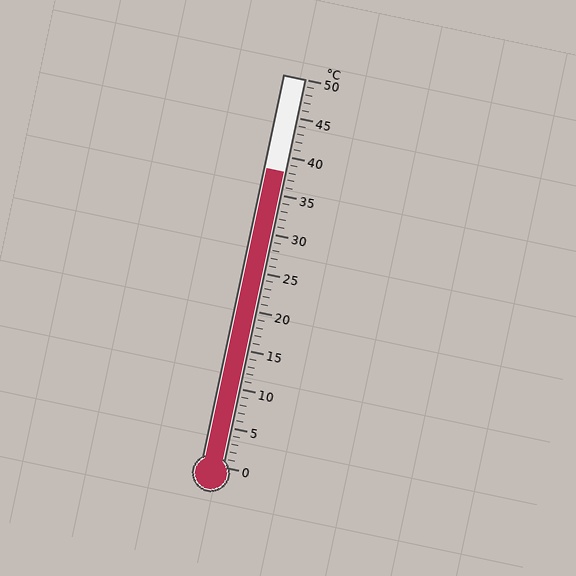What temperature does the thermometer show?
The thermometer shows approximately 38°C.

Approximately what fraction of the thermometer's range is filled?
The thermometer is filled to approximately 75% of its range.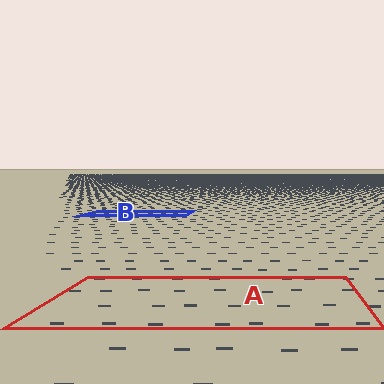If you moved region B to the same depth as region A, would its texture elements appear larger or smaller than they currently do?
They would appear larger. At a closer depth, the same texture elements are projected at a bigger on-screen size.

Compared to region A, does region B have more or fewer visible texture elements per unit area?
Region B has more texture elements per unit area — they are packed more densely because it is farther away.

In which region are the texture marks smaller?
The texture marks are smaller in region B, because it is farther away.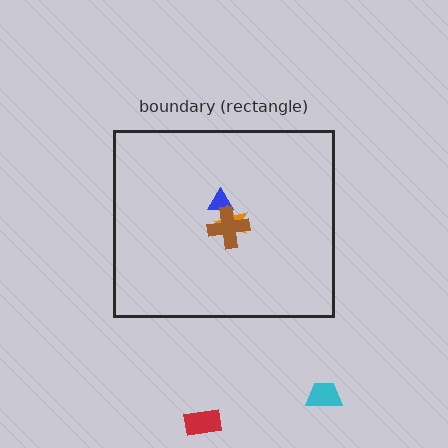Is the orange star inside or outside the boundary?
Inside.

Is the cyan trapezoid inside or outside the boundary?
Outside.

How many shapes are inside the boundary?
3 inside, 2 outside.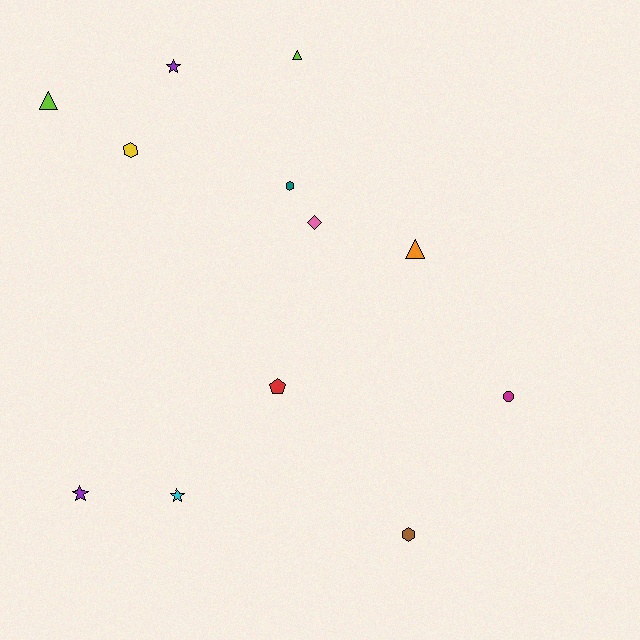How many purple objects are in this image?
There are 2 purple objects.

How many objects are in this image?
There are 12 objects.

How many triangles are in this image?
There are 3 triangles.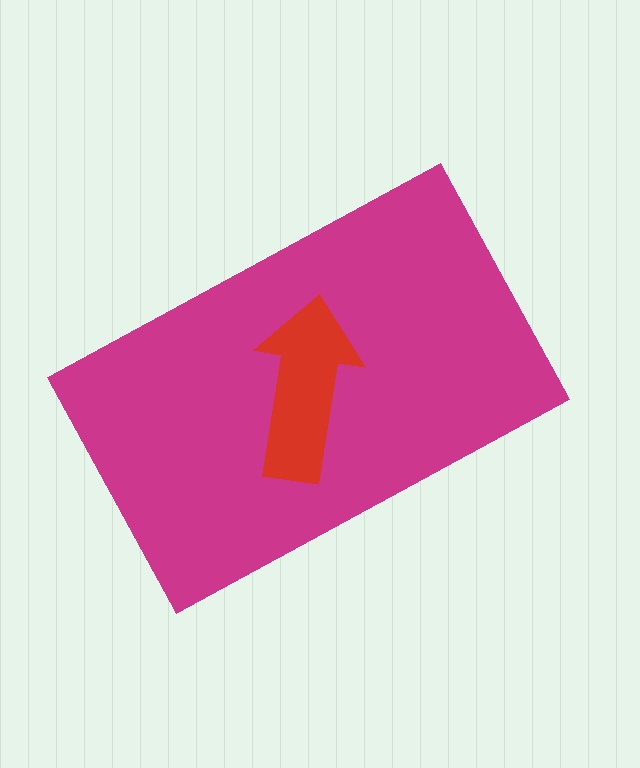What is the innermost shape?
The red arrow.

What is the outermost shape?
The magenta rectangle.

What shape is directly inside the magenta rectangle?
The red arrow.